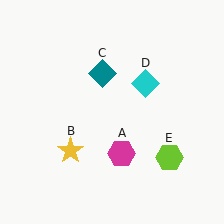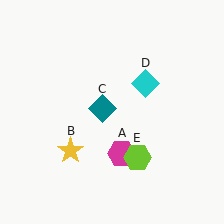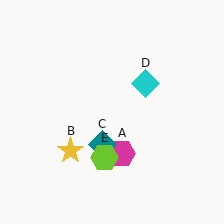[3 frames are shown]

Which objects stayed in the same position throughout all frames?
Magenta hexagon (object A) and yellow star (object B) and cyan diamond (object D) remained stationary.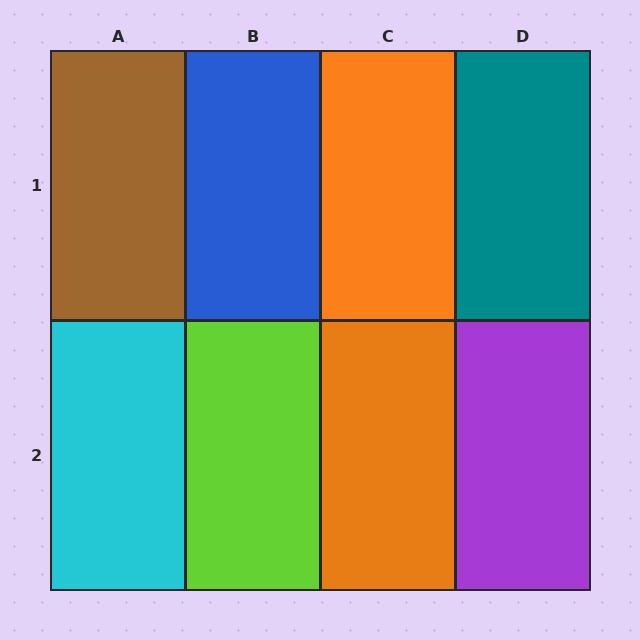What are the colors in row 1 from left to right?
Brown, blue, orange, teal.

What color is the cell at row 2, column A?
Cyan.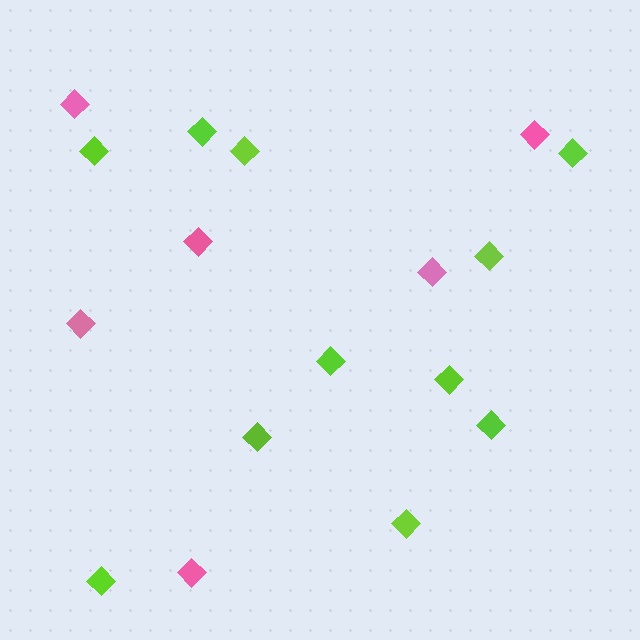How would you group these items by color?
There are 2 groups: one group of pink diamonds (6) and one group of lime diamonds (11).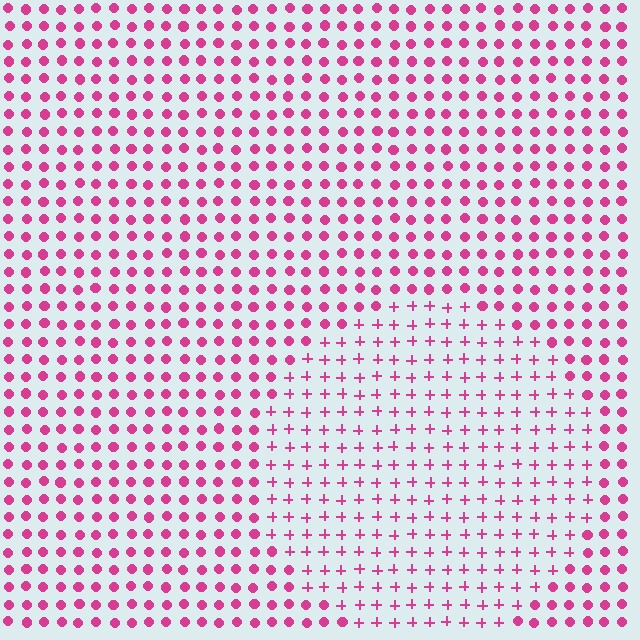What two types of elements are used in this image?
The image uses plus signs inside the circle region and circles outside it.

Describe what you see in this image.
The image is filled with small magenta elements arranged in a uniform grid. A circle-shaped region contains plus signs, while the surrounding area contains circles. The boundary is defined purely by the change in element shape.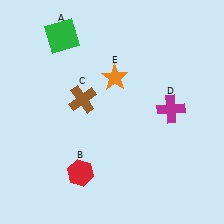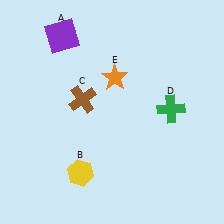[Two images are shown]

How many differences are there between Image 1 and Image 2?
There are 3 differences between the two images.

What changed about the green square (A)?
In Image 1, A is green. In Image 2, it changed to purple.